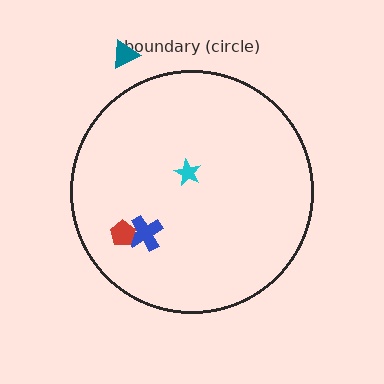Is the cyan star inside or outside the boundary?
Inside.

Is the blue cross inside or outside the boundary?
Inside.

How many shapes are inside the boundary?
3 inside, 1 outside.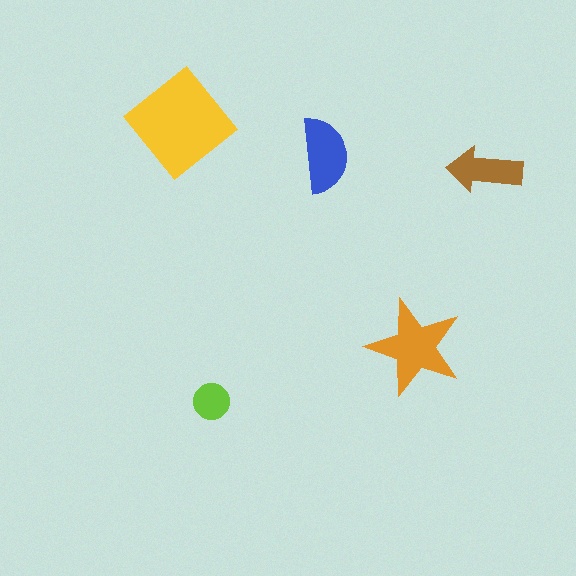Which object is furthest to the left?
The yellow diamond is leftmost.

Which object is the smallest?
The lime circle.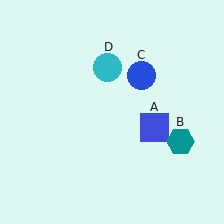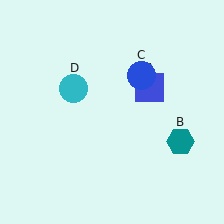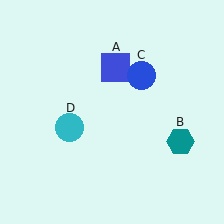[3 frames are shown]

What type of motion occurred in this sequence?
The blue square (object A), cyan circle (object D) rotated counterclockwise around the center of the scene.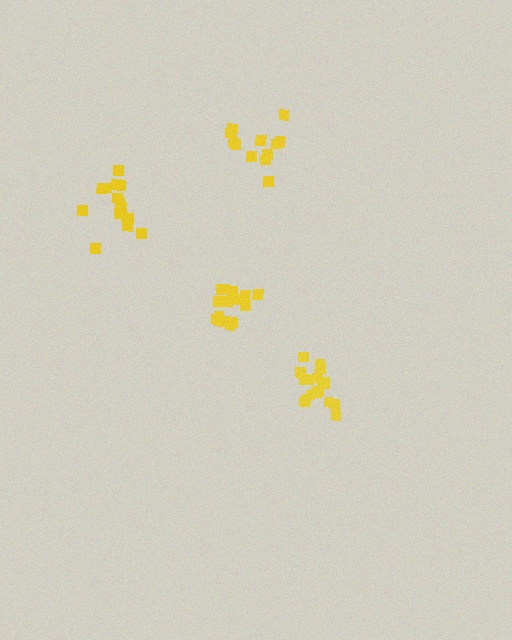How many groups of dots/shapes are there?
There are 4 groups.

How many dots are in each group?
Group 1: 17 dots, Group 2: 12 dots, Group 3: 15 dots, Group 4: 18 dots (62 total).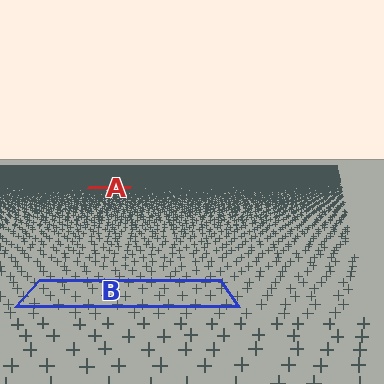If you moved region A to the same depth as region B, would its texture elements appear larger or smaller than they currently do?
They would appear larger. At a closer depth, the same texture elements are projected at a bigger on-screen size.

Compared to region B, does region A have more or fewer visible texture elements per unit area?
Region A has more texture elements per unit area — they are packed more densely because it is farther away.